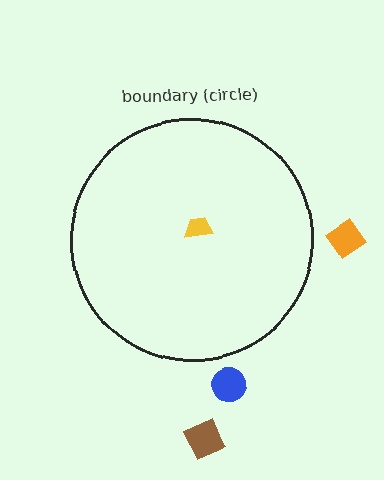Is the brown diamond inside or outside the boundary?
Outside.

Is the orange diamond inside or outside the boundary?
Outside.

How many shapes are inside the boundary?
1 inside, 3 outside.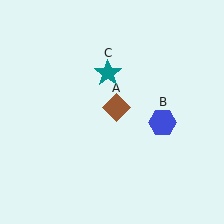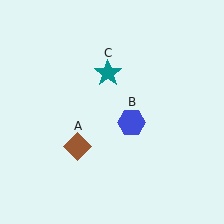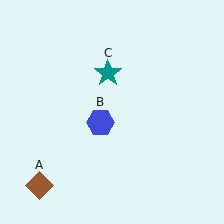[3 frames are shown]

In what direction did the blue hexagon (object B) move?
The blue hexagon (object B) moved left.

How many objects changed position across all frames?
2 objects changed position: brown diamond (object A), blue hexagon (object B).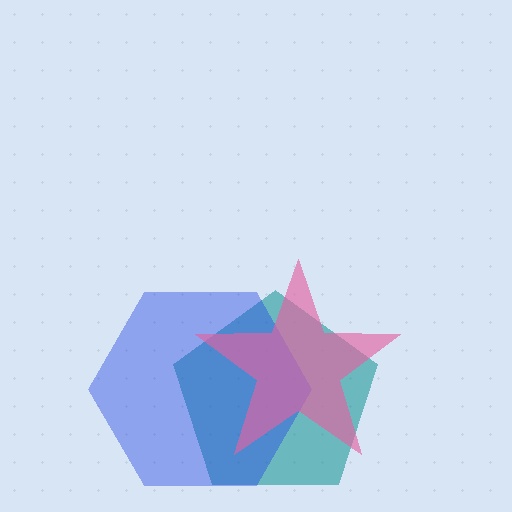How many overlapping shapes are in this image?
There are 3 overlapping shapes in the image.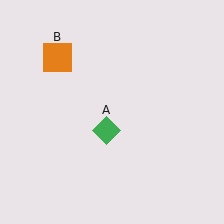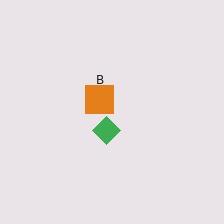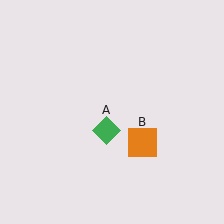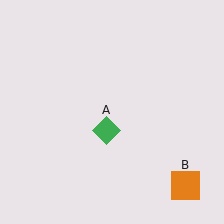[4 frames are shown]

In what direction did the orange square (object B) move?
The orange square (object B) moved down and to the right.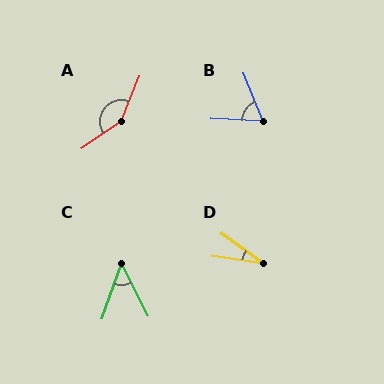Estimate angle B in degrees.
Approximately 66 degrees.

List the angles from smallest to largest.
D (27°), C (46°), B (66°), A (146°).